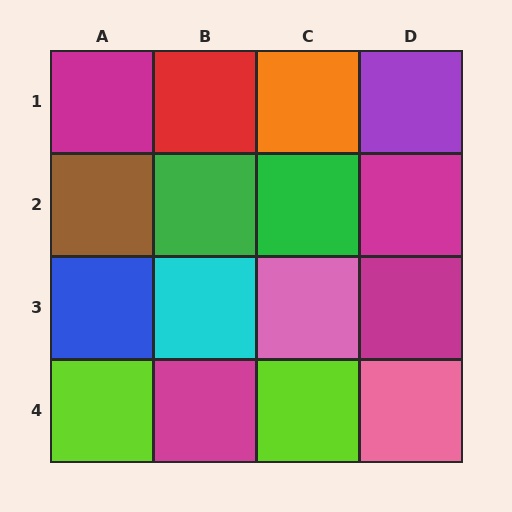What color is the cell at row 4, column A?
Lime.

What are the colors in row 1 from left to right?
Magenta, red, orange, purple.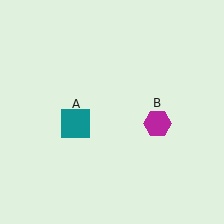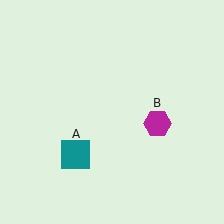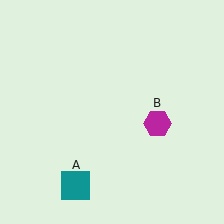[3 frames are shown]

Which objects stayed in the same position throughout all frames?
Magenta hexagon (object B) remained stationary.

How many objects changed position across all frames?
1 object changed position: teal square (object A).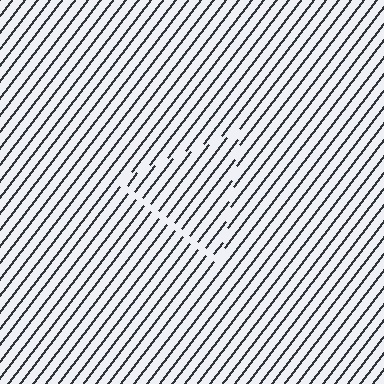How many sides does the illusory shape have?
3 sides — the line-ends trace a triangle.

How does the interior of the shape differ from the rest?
The interior of the shape contains the same grating, shifted by half a period — the contour is defined by the phase discontinuity where line-ends from the inner and outer gratings abut.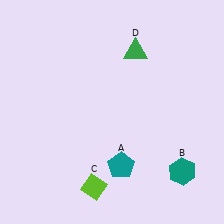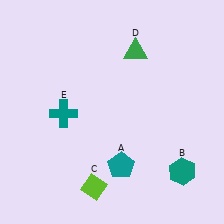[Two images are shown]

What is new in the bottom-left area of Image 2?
A teal cross (E) was added in the bottom-left area of Image 2.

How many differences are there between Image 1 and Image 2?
There is 1 difference between the two images.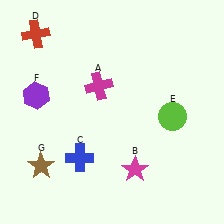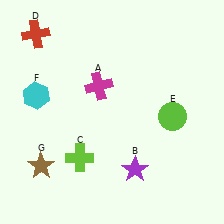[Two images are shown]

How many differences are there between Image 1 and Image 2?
There are 3 differences between the two images.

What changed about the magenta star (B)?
In Image 1, B is magenta. In Image 2, it changed to purple.